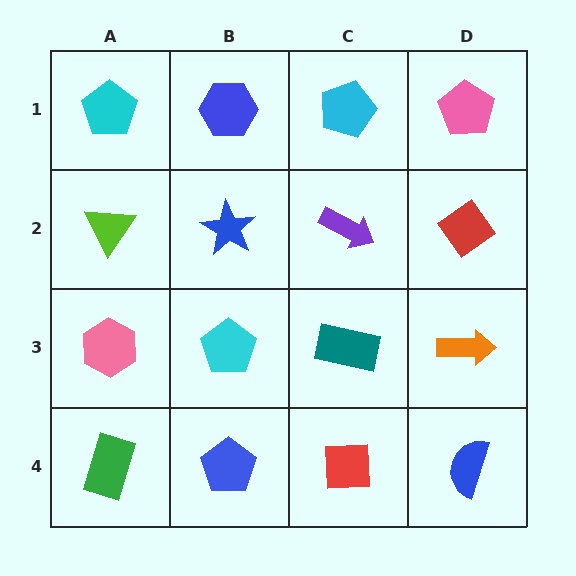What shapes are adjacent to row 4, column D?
An orange arrow (row 3, column D), a red square (row 4, column C).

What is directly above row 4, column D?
An orange arrow.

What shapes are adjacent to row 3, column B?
A blue star (row 2, column B), a blue pentagon (row 4, column B), a pink hexagon (row 3, column A), a teal rectangle (row 3, column C).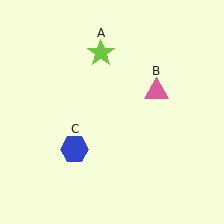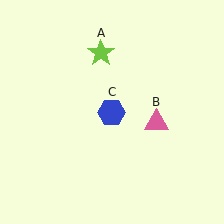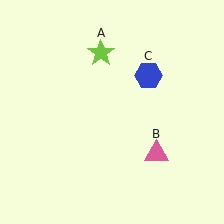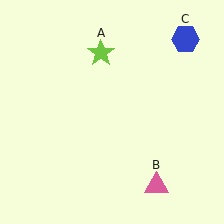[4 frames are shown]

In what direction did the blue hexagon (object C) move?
The blue hexagon (object C) moved up and to the right.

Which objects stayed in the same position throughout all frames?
Lime star (object A) remained stationary.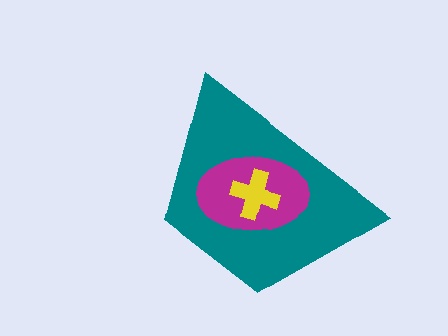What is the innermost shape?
The yellow cross.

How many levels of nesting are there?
3.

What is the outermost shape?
The teal trapezoid.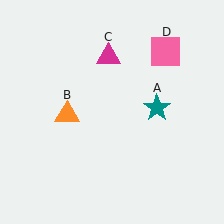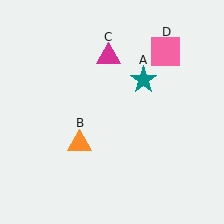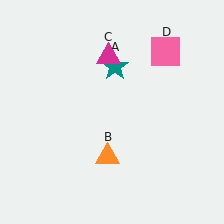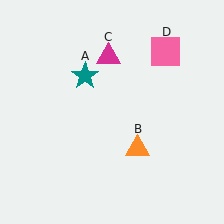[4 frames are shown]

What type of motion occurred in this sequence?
The teal star (object A), orange triangle (object B) rotated counterclockwise around the center of the scene.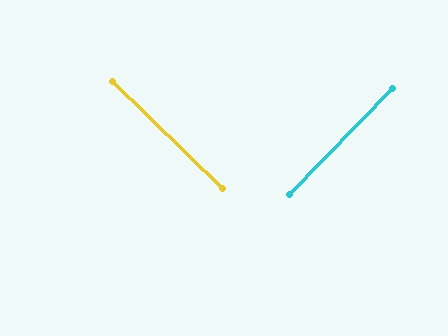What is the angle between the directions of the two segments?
Approximately 90 degrees.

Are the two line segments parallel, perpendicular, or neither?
Perpendicular — they meet at approximately 90°.